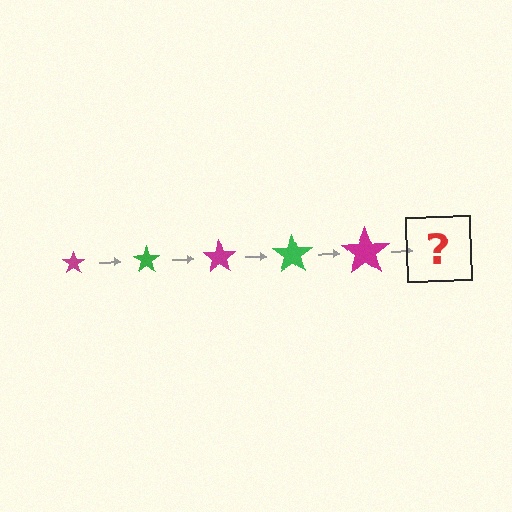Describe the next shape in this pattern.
It should be a green star, larger than the previous one.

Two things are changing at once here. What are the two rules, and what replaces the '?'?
The two rules are that the star grows larger each step and the color cycles through magenta and green. The '?' should be a green star, larger than the previous one.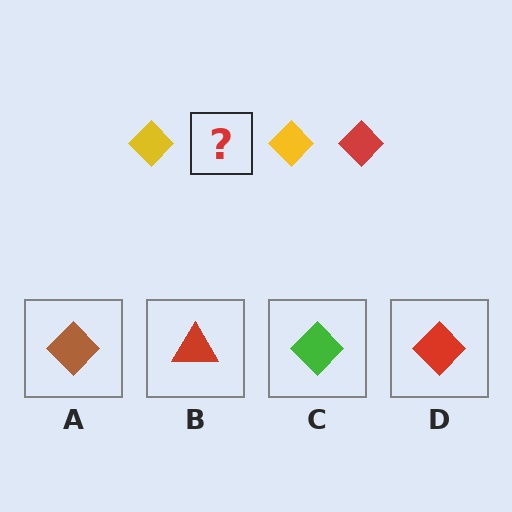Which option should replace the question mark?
Option D.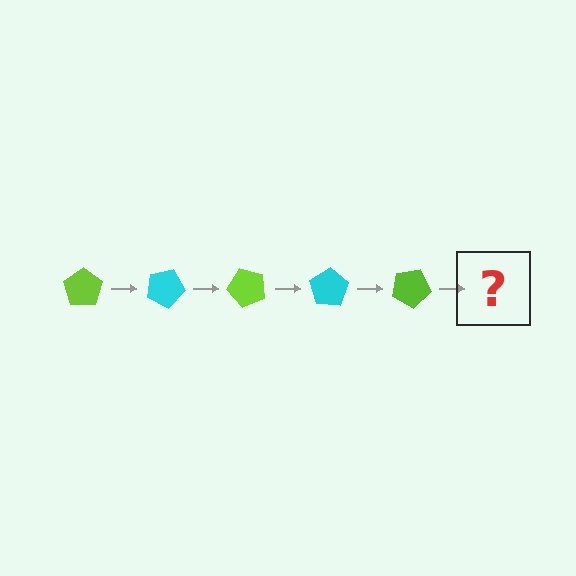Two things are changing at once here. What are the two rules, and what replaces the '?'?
The two rules are that it rotates 25 degrees each step and the color cycles through lime and cyan. The '?' should be a cyan pentagon, rotated 125 degrees from the start.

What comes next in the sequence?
The next element should be a cyan pentagon, rotated 125 degrees from the start.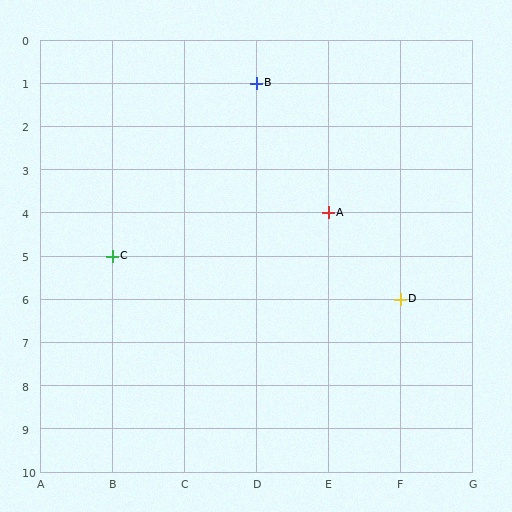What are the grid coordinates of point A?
Point A is at grid coordinates (E, 4).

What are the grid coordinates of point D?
Point D is at grid coordinates (F, 6).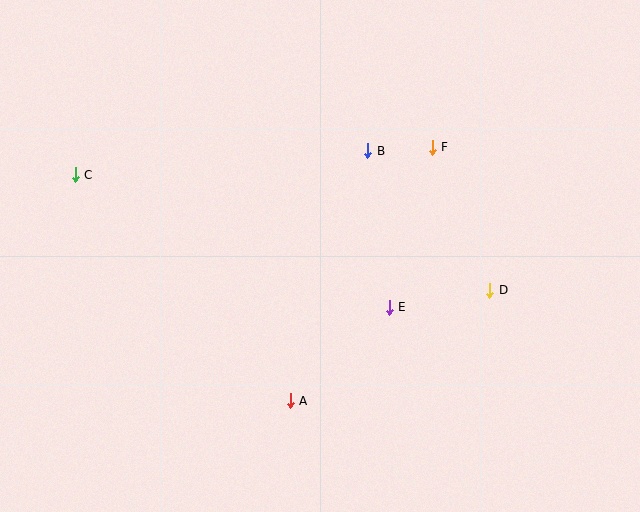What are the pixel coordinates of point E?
Point E is at (389, 307).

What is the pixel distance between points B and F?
The distance between B and F is 65 pixels.